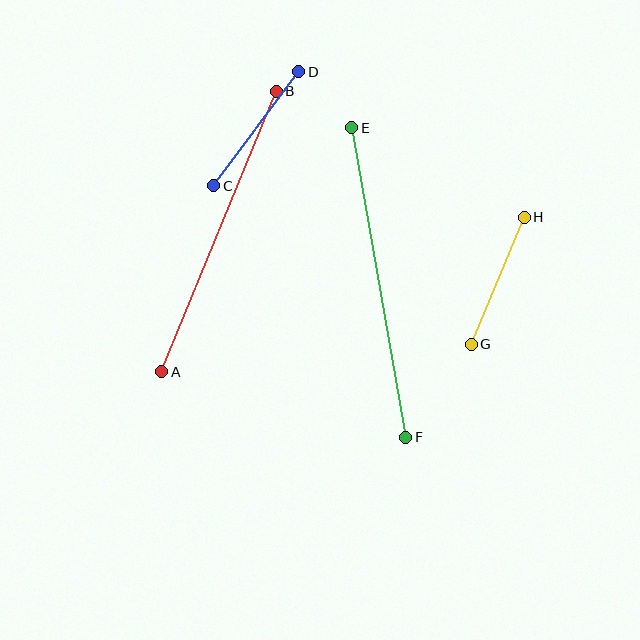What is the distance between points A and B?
The distance is approximately 303 pixels.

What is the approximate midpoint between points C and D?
The midpoint is at approximately (256, 129) pixels.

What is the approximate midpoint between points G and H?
The midpoint is at approximately (498, 281) pixels.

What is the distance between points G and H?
The distance is approximately 138 pixels.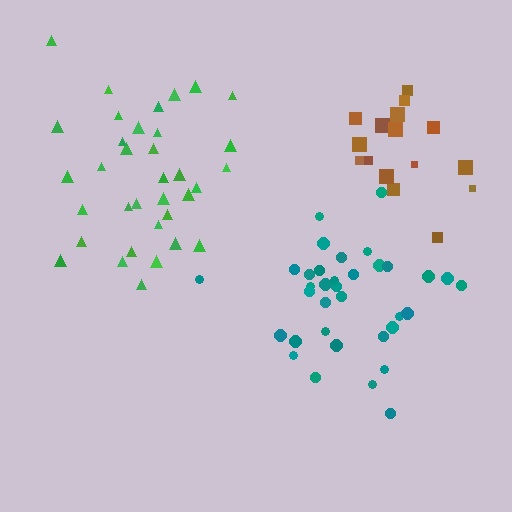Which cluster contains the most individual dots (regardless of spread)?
Green (35).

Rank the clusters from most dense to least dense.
teal, brown, green.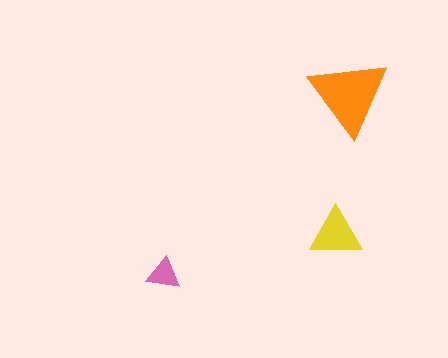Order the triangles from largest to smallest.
the orange one, the yellow one, the pink one.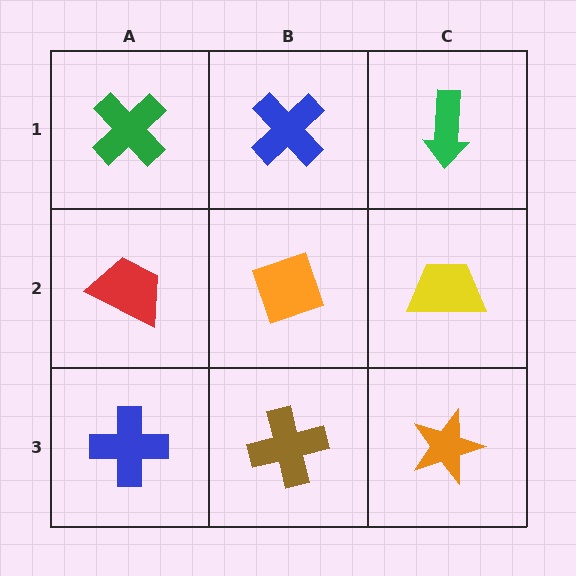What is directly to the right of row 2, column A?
An orange diamond.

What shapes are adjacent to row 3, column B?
An orange diamond (row 2, column B), a blue cross (row 3, column A), an orange star (row 3, column C).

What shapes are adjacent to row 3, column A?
A red trapezoid (row 2, column A), a brown cross (row 3, column B).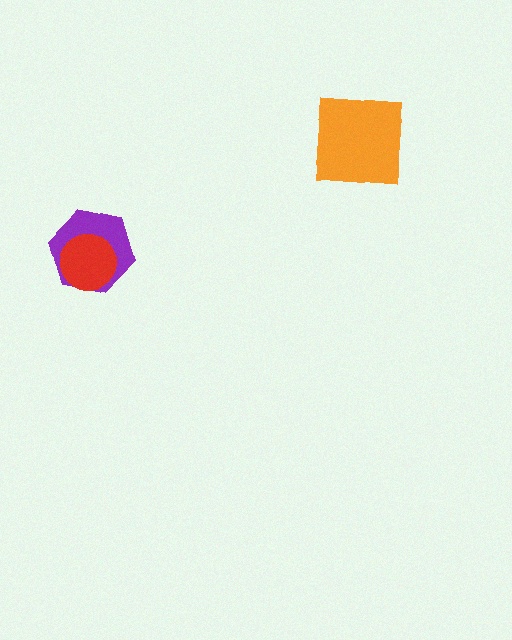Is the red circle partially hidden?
No, no other shape covers it.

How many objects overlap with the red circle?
1 object overlaps with the red circle.